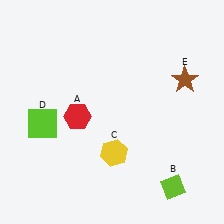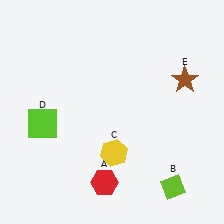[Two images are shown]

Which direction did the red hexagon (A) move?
The red hexagon (A) moved down.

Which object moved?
The red hexagon (A) moved down.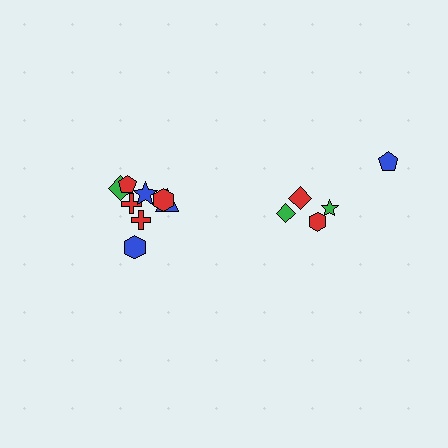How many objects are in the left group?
There are 8 objects.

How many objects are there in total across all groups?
There are 13 objects.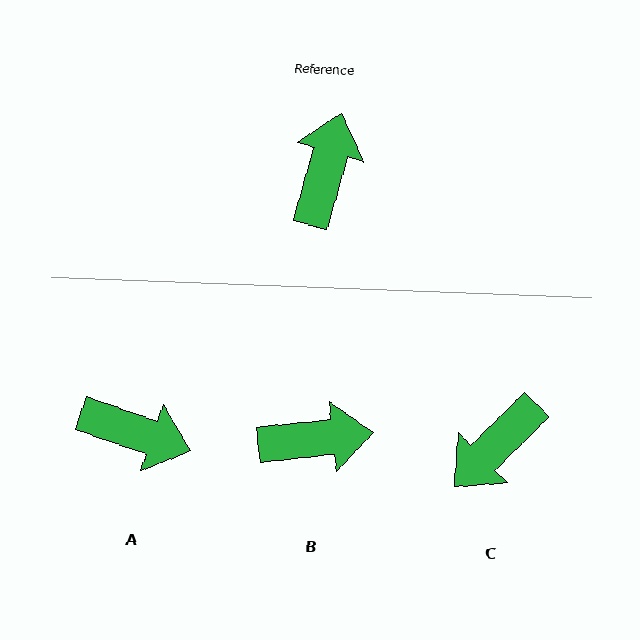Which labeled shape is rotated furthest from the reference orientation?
C, about 150 degrees away.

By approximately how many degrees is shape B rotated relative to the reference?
Approximately 68 degrees clockwise.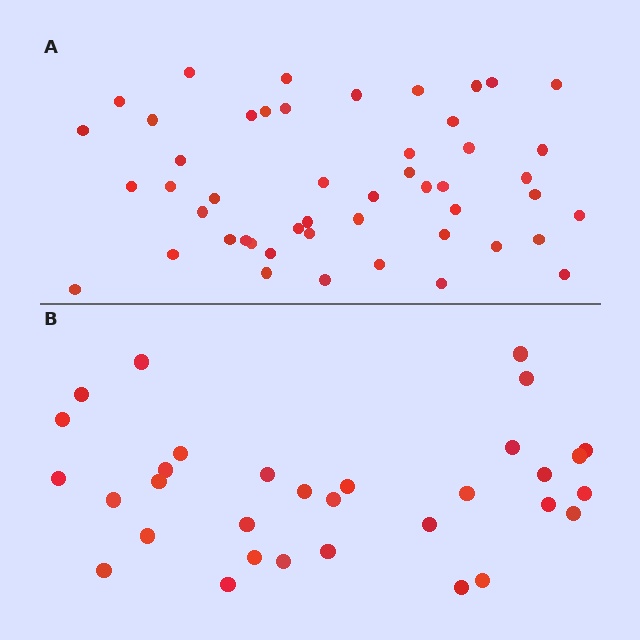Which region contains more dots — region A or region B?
Region A (the top region) has more dots.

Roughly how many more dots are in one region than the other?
Region A has approximately 15 more dots than region B.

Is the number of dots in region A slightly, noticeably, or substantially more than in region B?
Region A has substantially more. The ratio is roughly 1.5 to 1.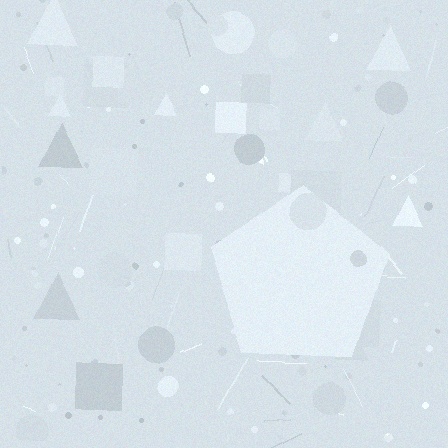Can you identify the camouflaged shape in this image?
The camouflaged shape is a pentagon.